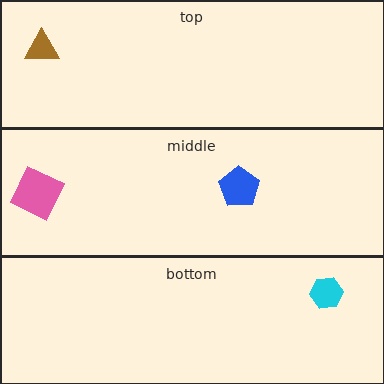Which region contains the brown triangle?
The top region.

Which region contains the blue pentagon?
The middle region.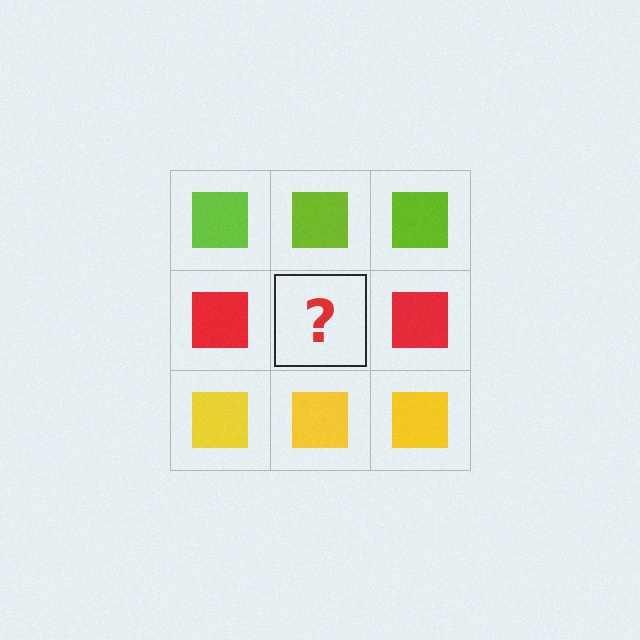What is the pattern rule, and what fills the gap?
The rule is that each row has a consistent color. The gap should be filled with a red square.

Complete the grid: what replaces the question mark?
The question mark should be replaced with a red square.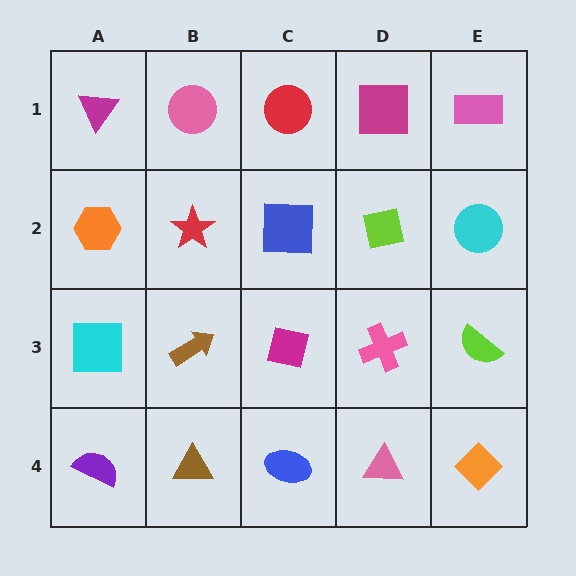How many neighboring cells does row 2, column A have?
3.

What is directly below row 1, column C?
A blue square.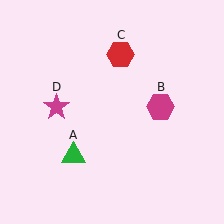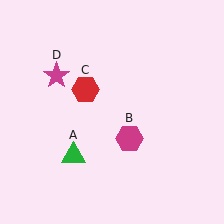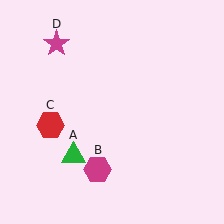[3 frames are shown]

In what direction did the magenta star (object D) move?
The magenta star (object D) moved up.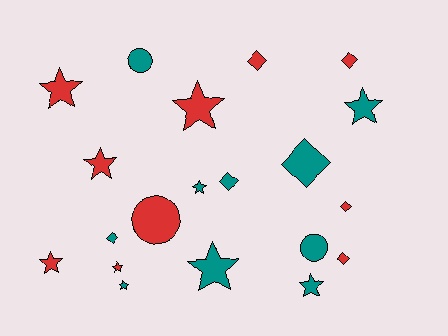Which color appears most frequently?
Teal, with 10 objects.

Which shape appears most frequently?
Star, with 10 objects.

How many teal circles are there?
There are 2 teal circles.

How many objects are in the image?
There are 20 objects.